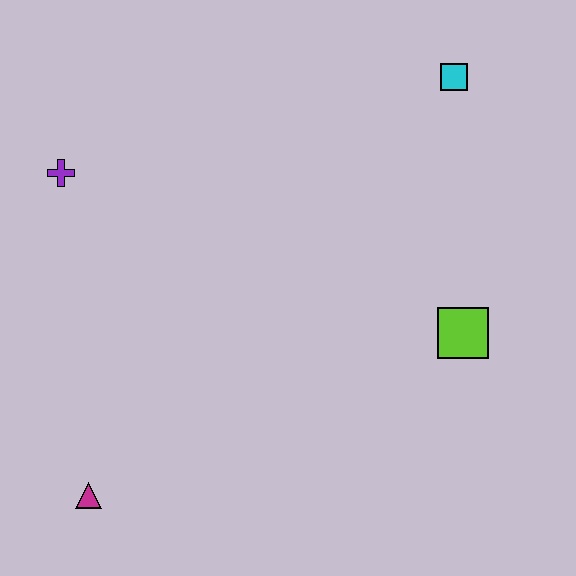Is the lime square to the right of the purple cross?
Yes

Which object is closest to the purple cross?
The magenta triangle is closest to the purple cross.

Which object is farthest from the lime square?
The purple cross is farthest from the lime square.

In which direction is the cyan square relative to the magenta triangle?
The cyan square is above the magenta triangle.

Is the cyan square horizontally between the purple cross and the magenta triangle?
No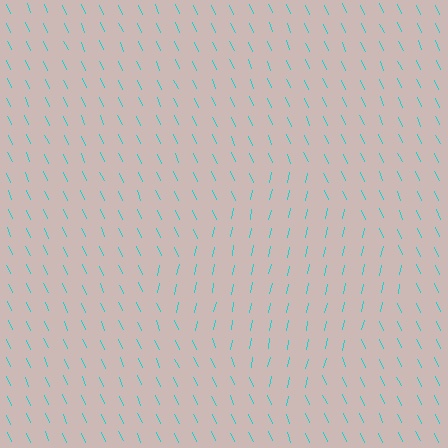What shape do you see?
I see a diamond.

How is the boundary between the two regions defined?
The boundary is defined purely by a change in line orientation (approximately 36 degrees difference). All lines are the same color and thickness.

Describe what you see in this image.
The image is filled with small cyan line segments. A diamond region in the image has lines oriented differently from the surrounding lines, creating a visible texture boundary.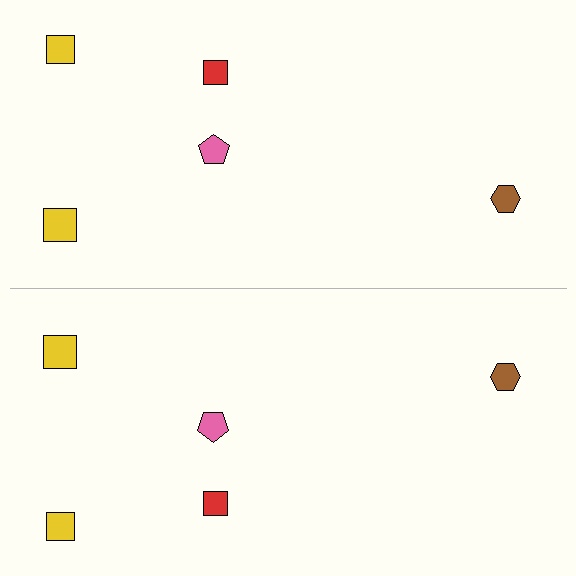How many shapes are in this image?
There are 10 shapes in this image.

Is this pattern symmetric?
Yes, this pattern has bilateral (reflection) symmetry.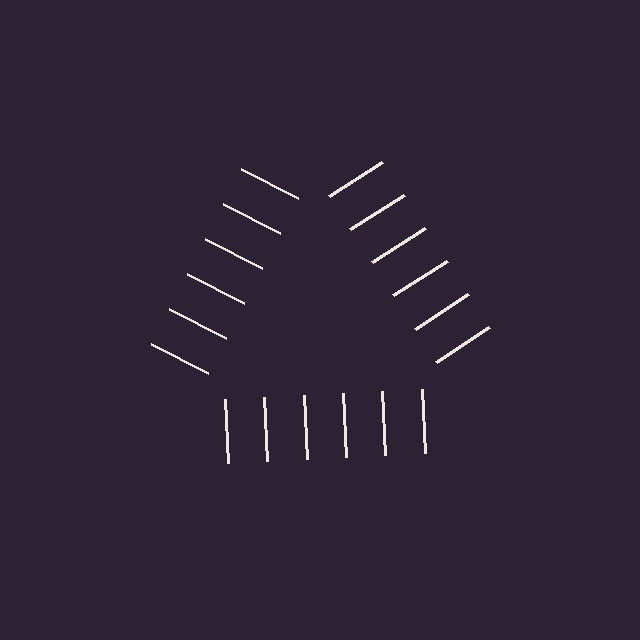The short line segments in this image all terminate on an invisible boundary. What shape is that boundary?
An illusory triangle — the line segments terminate on its edges but no continuous stroke is drawn.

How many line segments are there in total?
18 — 6 along each of the 3 edges.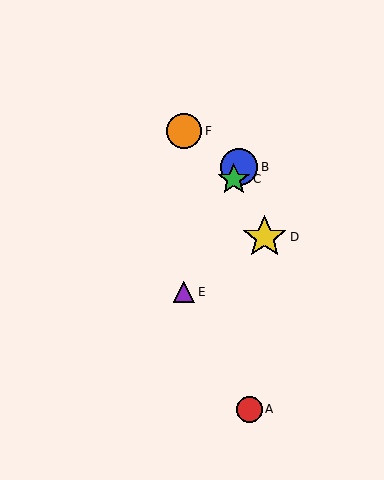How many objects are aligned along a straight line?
3 objects (B, C, E) are aligned along a straight line.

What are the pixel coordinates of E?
Object E is at (184, 292).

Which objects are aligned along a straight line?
Objects B, C, E are aligned along a straight line.